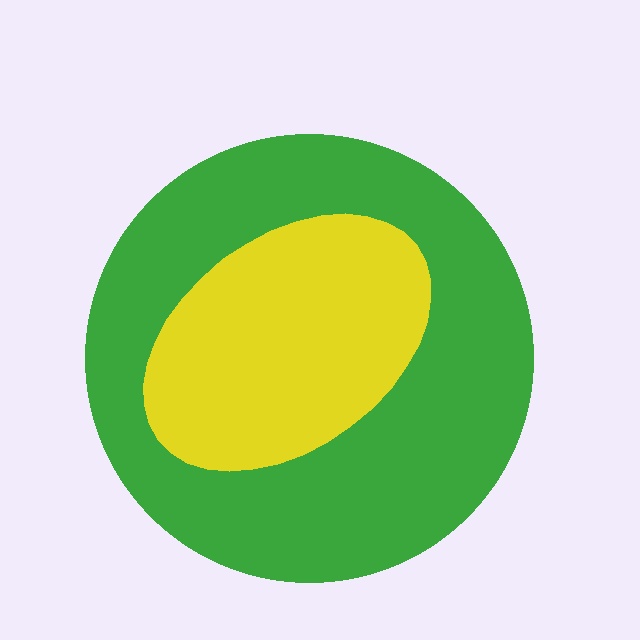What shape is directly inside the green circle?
The yellow ellipse.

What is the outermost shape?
The green circle.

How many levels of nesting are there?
2.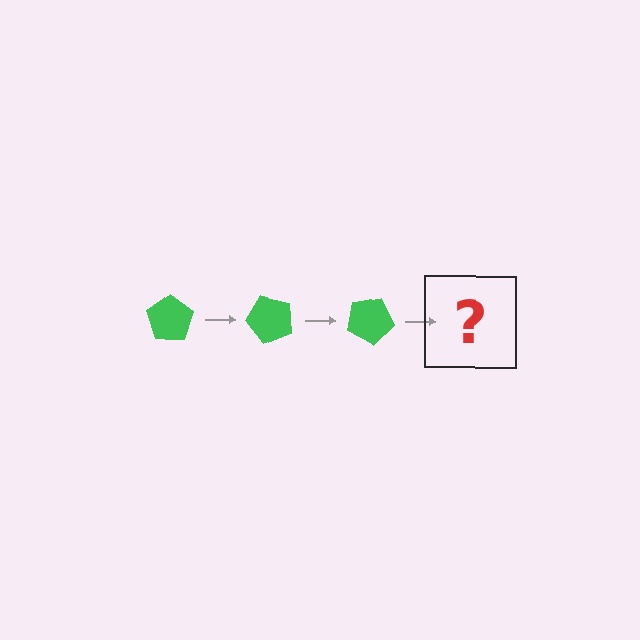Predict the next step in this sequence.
The next step is a green pentagon rotated 150 degrees.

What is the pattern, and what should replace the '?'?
The pattern is that the pentagon rotates 50 degrees each step. The '?' should be a green pentagon rotated 150 degrees.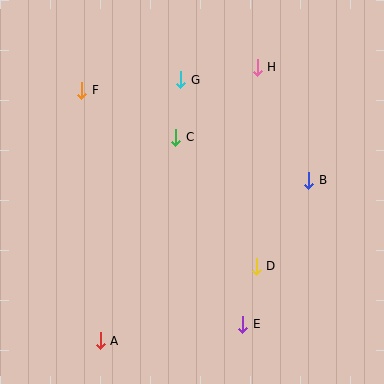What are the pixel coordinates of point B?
Point B is at (309, 180).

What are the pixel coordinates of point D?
Point D is at (256, 266).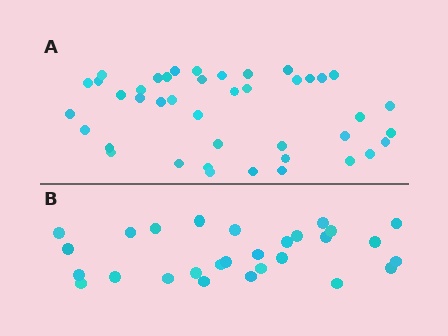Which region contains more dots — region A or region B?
Region A (the top region) has more dots.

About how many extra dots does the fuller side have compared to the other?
Region A has approximately 15 more dots than region B.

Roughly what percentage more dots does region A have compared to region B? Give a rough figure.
About 50% more.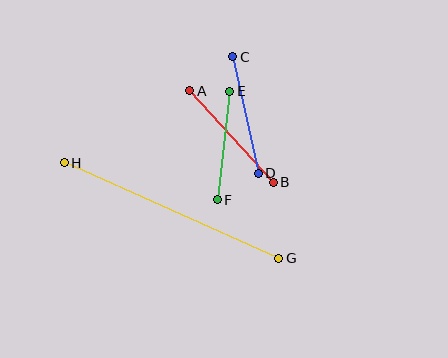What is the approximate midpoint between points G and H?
The midpoint is at approximately (172, 210) pixels.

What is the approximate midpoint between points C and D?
The midpoint is at approximately (245, 115) pixels.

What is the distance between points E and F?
The distance is approximately 109 pixels.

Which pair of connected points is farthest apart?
Points G and H are farthest apart.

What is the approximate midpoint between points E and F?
The midpoint is at approximately (223, 146) pixels.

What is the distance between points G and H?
The distance is approximately 235 pixels.